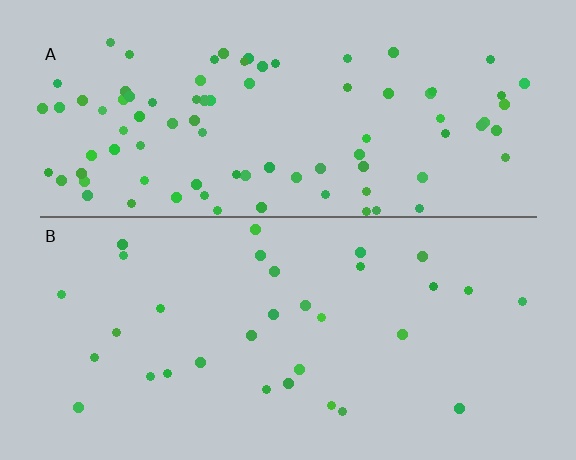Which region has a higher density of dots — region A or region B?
A (the top).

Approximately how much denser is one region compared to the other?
Approximately 2.8× — region A over region B.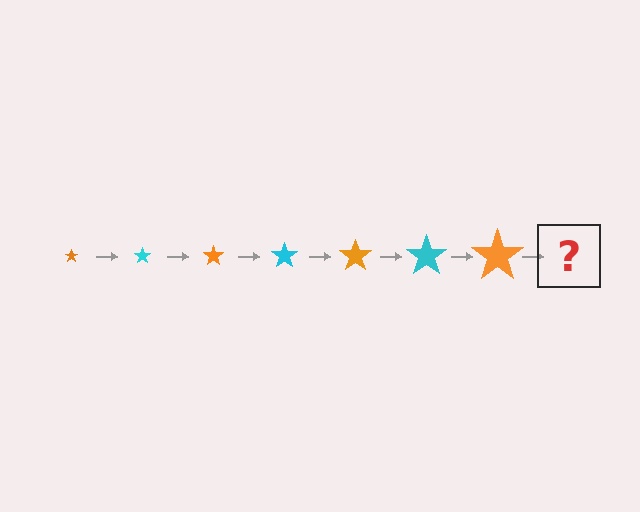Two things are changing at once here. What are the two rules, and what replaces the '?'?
The two rules are that the star grows larger each step and the color cycles through orange and cyan. The '?' should be a cyan star, larger than the previous one.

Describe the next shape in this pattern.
It should be a cyan star, larger than the previous one.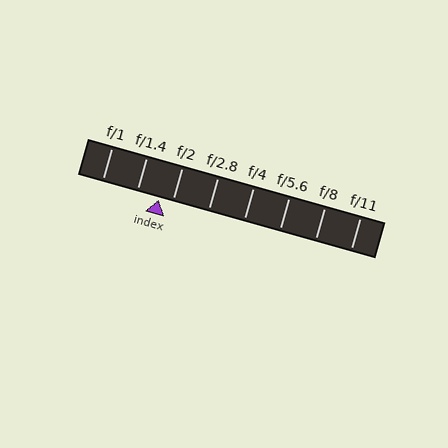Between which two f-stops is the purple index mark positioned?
The index mark is between f/1.4 and f/2.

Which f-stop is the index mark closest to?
The index mark is closest to f/2.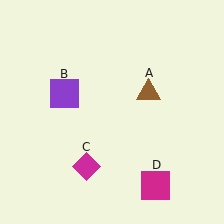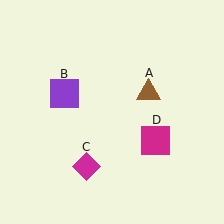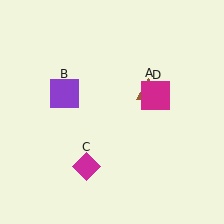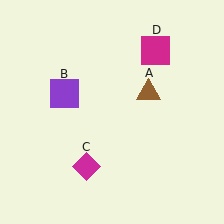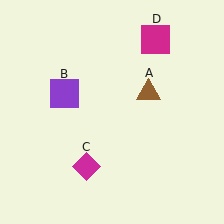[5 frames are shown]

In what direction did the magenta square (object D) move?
The magenta square (object D) moved up.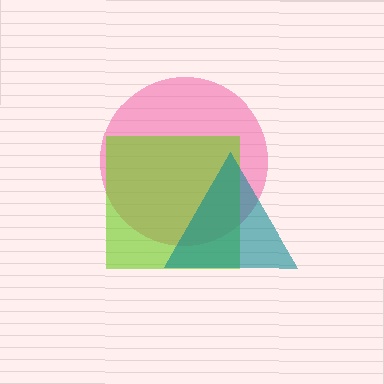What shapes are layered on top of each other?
The layered shapes are: a pink circle, a lime square, a teal triangle.